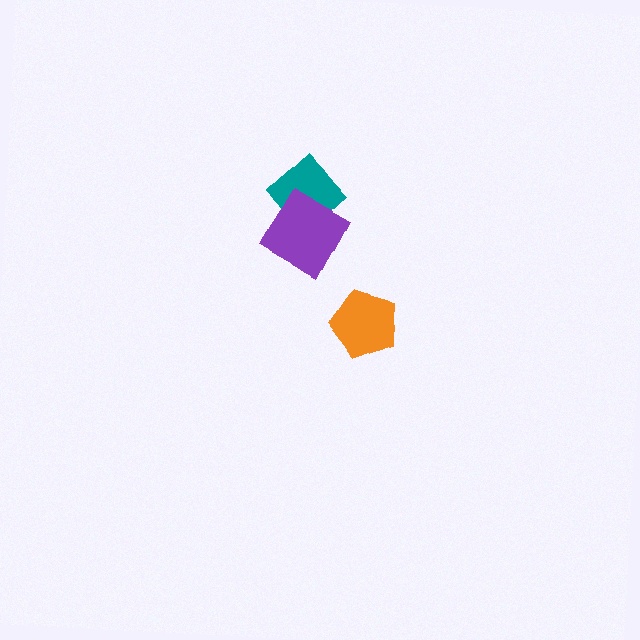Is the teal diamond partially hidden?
Yes, it is partially covered by another shape.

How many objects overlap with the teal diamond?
1 object overlaps with the teal diamond.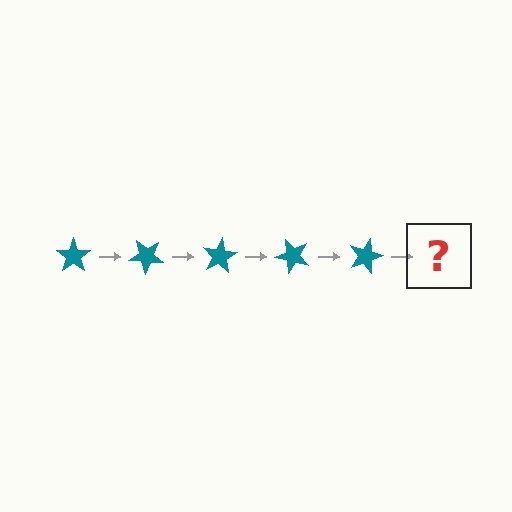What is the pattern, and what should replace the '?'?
The pattern is that the star rotates 40 degrees each step. The '?' should be a teal star rotated 200 degrees.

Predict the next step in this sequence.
The next step is a teal star rotated 200 degrees.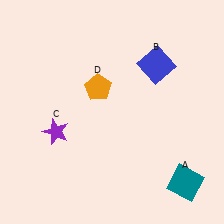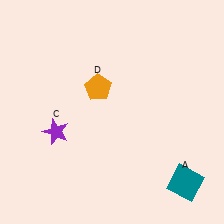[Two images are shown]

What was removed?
The blue square (B) was removed in Image 2.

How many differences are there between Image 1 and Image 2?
There is 1 difference between the two images.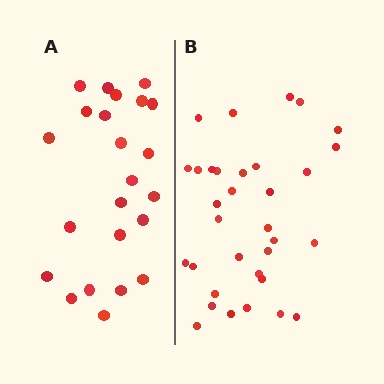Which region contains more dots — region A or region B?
Region B (the right region) has more dots.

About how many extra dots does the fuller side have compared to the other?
Region B has roughly 10 or so more dots than region A.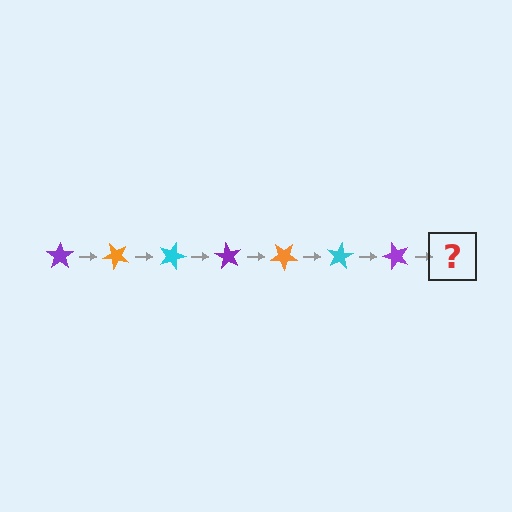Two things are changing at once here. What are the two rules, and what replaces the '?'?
The two rules are that it rotates 45 degrees each step and the color cycles through purple, orange, and cyan. The '?' should be an orange star, rotated 315 degrees from the start.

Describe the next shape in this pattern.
It should be an orange star, rotated 315 degrees from the start.